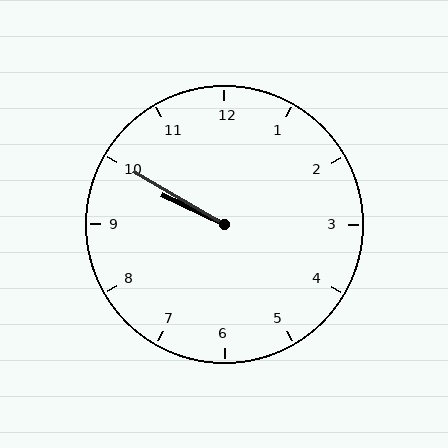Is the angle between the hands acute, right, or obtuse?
It is acute.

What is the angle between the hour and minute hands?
Approximately 5 degrees.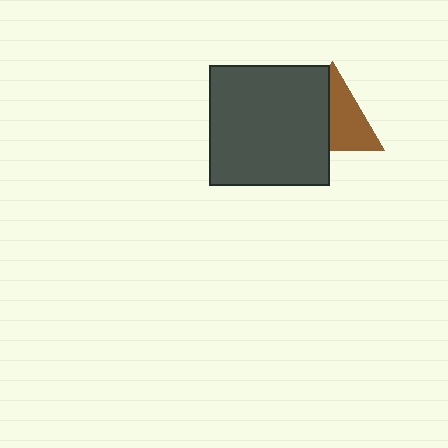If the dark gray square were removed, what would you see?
You would see the complete brown triangle.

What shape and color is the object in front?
The object in front is a dark gray square.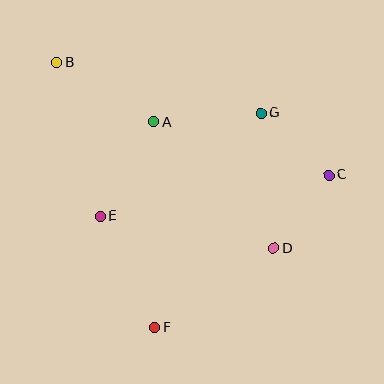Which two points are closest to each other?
Points C and D are closest to each other.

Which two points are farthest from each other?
Points B and C are farthest from each other.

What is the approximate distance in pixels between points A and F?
The distance between A and F is approximately 206 pixels.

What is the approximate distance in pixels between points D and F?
The distance between D and F is approximately 143 pixels.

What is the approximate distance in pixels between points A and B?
The distance between A and B is approximately 114 pixels.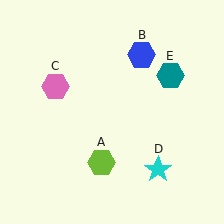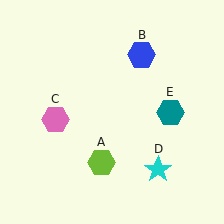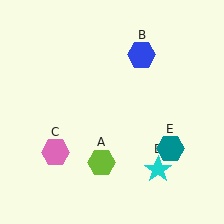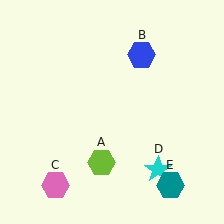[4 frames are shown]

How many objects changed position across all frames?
2 objects changed position: pink hexagon (object C), teal hexagon (object E).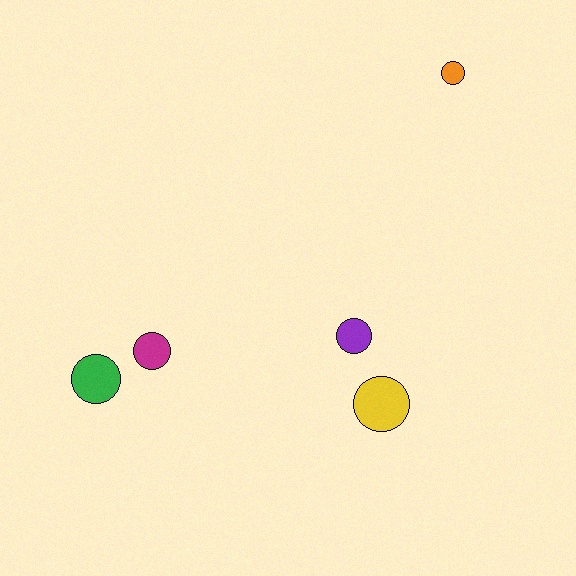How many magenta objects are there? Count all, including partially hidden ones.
There is 1 magenta object.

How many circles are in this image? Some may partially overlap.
There are 5 circles.